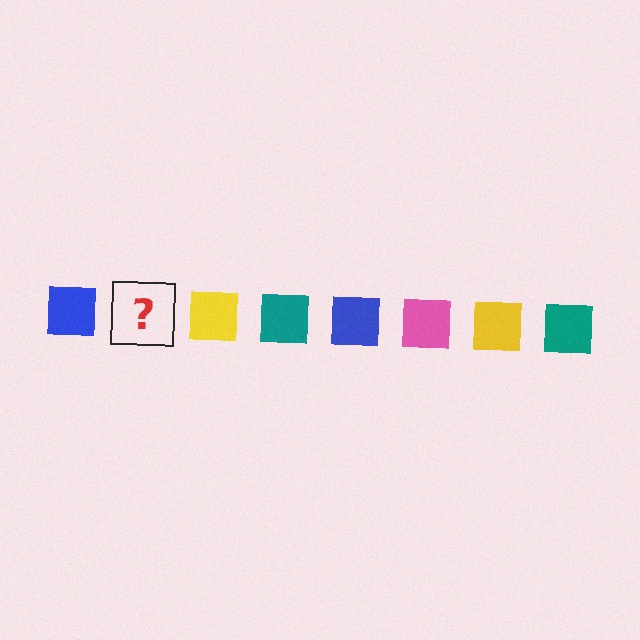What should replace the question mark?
The question mark should be replaced with a pink square.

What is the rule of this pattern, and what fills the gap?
The rule is that the pattern cycles through blue, pink, yellow, teal squares. The gap should be filled with a pink square.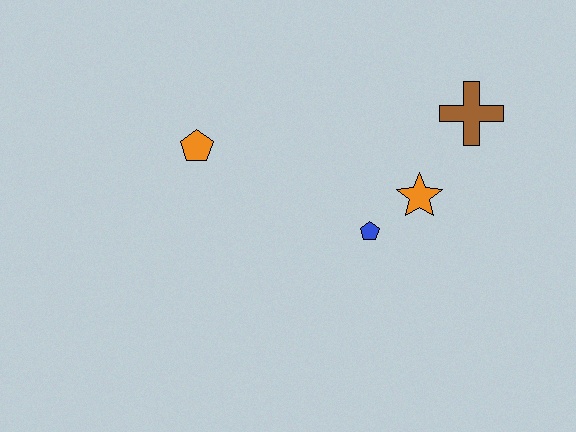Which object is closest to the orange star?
The blue pentagon is closest to the orange star.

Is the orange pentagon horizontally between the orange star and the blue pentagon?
No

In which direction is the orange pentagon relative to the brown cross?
The orange pentagon is to the left of the brown cross.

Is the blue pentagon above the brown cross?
No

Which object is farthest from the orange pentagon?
The brown cross is farthest from the orange pentagon.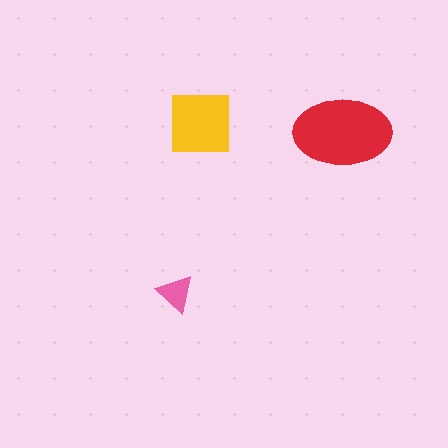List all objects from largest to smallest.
The red ellipse, the yellow square, the pink triangle.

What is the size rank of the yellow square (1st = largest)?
2nd.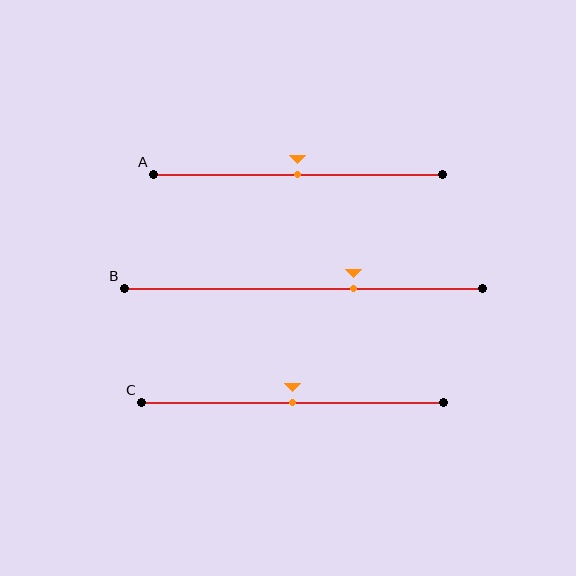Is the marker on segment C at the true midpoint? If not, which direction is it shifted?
Yes, the marker on segment C is at the true midpoint.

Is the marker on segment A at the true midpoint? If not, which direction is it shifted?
Yes, the marker on segment A is at the true midpoint.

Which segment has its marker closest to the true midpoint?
Segment A has its marker closest to the true midpoint.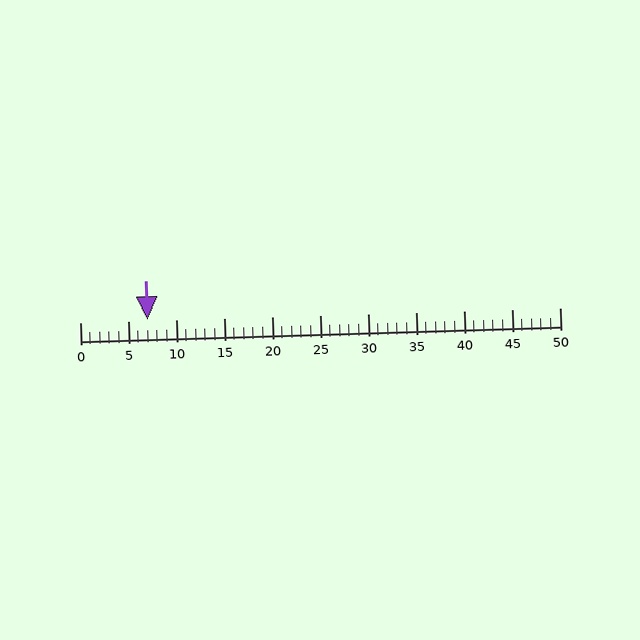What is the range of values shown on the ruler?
The ruler shows values from 0 to 50.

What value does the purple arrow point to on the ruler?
The purple arrow points to approximately 7.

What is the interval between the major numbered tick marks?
The major tick marks are spaced 5 units apart.